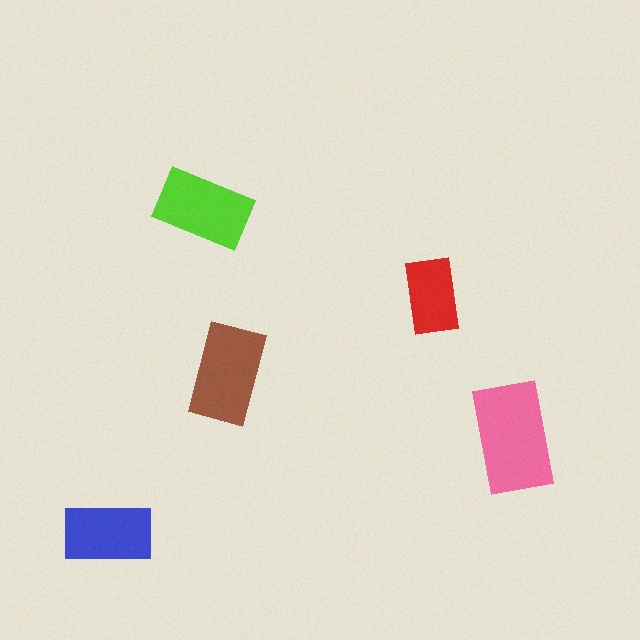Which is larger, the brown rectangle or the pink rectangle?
The pink one.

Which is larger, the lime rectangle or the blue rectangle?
The lime one.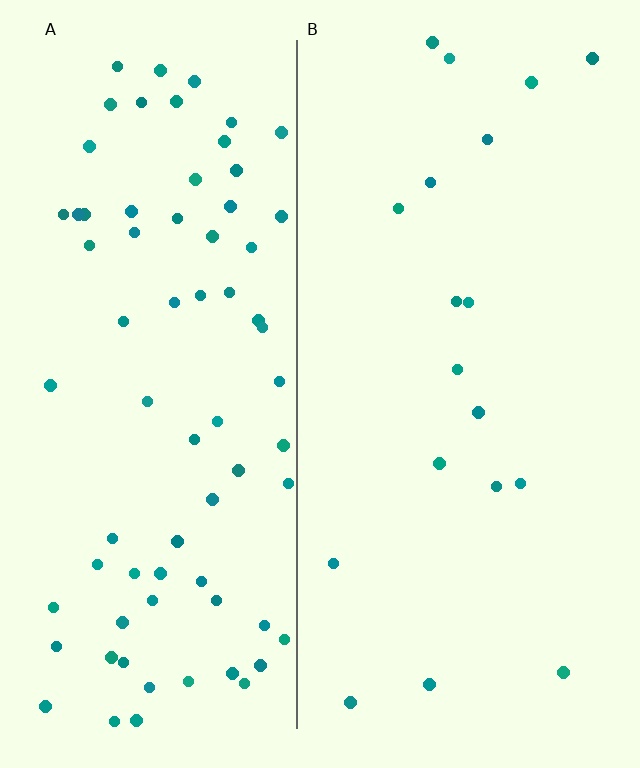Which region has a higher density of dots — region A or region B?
A (the left).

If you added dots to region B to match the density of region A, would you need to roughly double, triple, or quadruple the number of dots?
Approximately quadruple.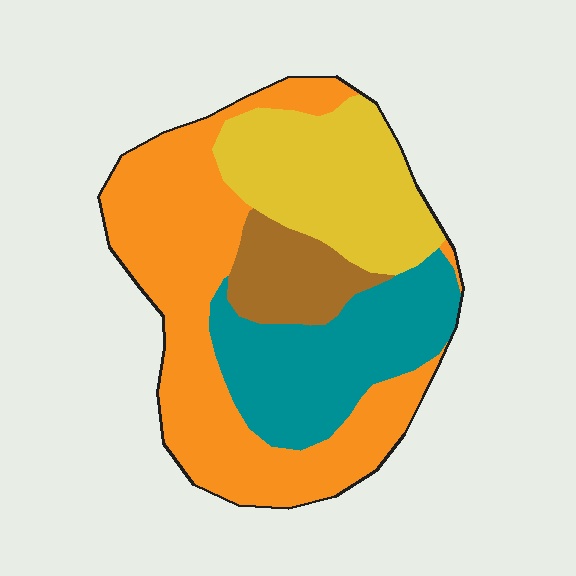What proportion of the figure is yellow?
Yellow covers about 25% of the figure.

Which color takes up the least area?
Brown, at roughly 10%.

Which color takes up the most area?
Orange, at roughly 45%.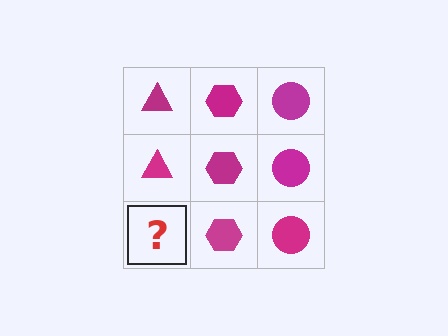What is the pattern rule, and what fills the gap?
The rule is that each column has a consistent shape. The gap should be filled with a magenta triangle.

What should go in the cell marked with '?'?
The missing cell should contain a magenta triangle.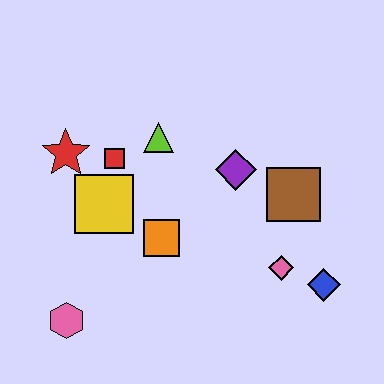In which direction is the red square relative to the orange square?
The red square is above the orange square.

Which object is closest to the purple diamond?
The brown square is closest to the purple diamond.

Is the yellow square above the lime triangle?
No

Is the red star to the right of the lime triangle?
No